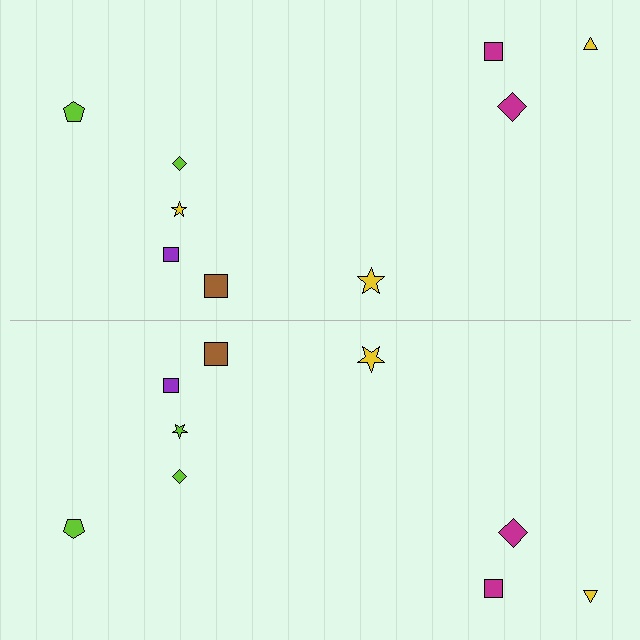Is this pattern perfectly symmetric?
No, the pattern is not perfectly symmetric. The lime star on the bottom side breaks the symmetry — its mirror counterpart is yellow.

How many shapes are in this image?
There are 18 shapes in this image.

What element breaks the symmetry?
The lime star on the bottom side breaks the symmetry — its mirror counterpart is yellow.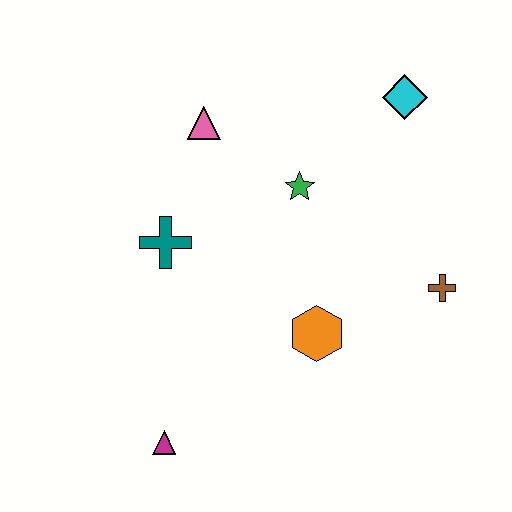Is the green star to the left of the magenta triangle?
No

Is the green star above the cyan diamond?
No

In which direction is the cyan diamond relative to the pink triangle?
The cyan diamond is to the right of the pink triangle.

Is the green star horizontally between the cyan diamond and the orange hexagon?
No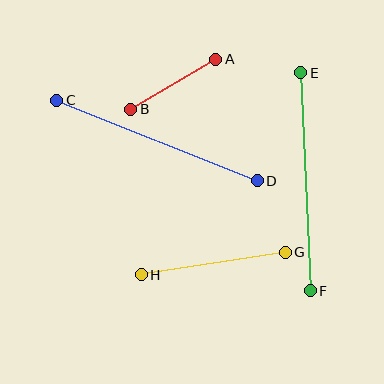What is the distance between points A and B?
The distance is approximately 98 pixels.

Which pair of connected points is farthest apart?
Points E and F are farthest apart.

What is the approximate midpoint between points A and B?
The midpoint is at approximately (173, 84) pixels.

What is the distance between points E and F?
The distance is approximately 218 pixels.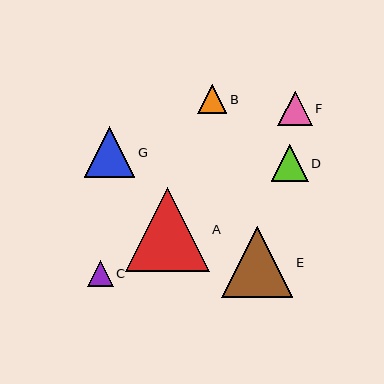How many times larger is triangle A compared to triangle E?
Triangle A is approximately 1.2 times the size of triangle E.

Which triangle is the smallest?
Triangle C is the smallest with a size of approximately 26 pixels.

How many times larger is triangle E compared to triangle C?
Triangle E is approximately 2.8 times the size of triangle C.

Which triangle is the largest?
Triangle A is the largest with a size of approximately 84 pixels.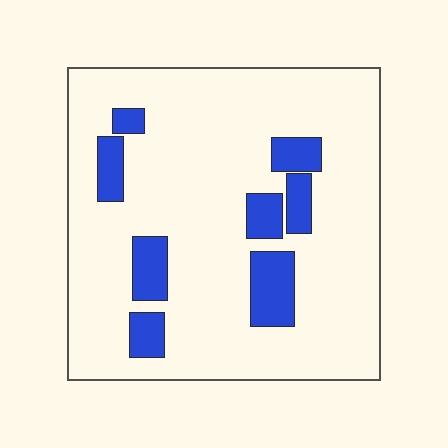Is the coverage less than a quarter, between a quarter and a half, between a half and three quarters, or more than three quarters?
Less than a quarter.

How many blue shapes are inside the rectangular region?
8.